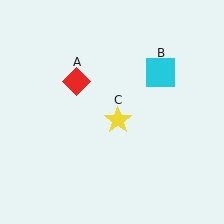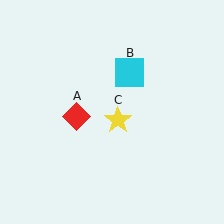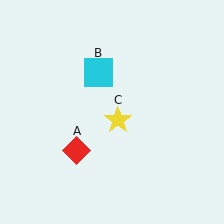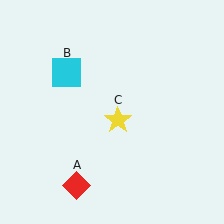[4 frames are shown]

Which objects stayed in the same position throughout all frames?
Yellow star (object C) remained stationary.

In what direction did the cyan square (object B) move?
The cyan square (object B) moved left.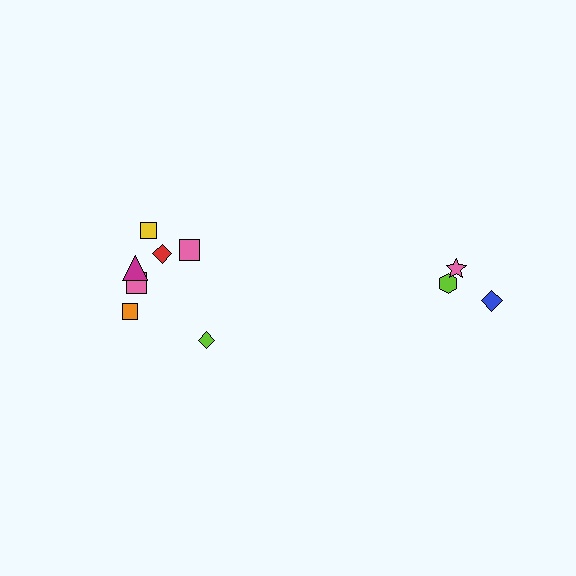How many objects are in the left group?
There are 7 objects.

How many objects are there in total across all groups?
There are 10 objects.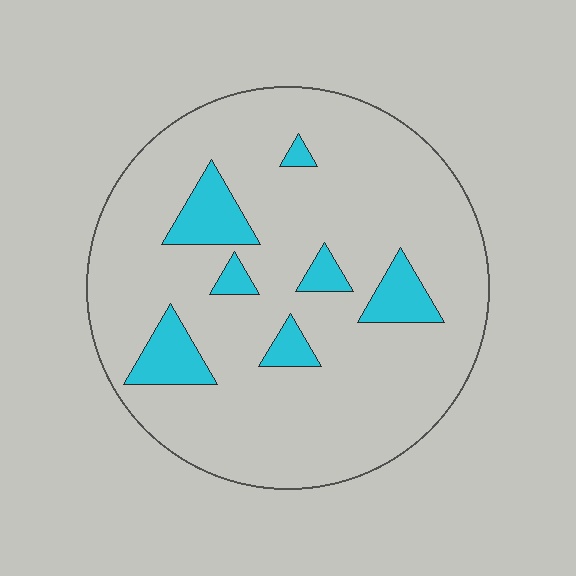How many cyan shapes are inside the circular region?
7.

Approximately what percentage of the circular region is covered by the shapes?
Approximately 15%.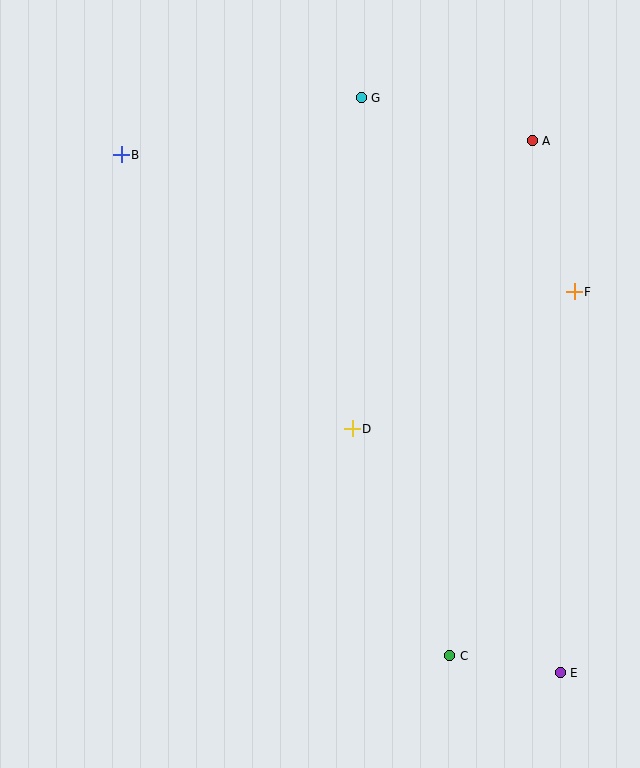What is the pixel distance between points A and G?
The distance between A and G is 177 pixels.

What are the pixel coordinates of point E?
Point E is at (560, 673).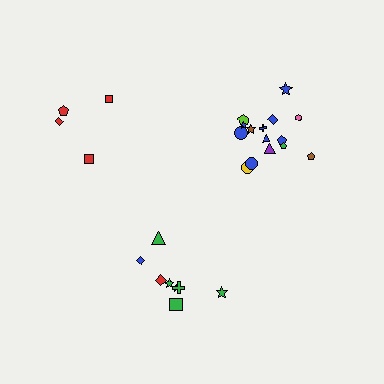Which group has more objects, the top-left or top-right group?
The top-right group.